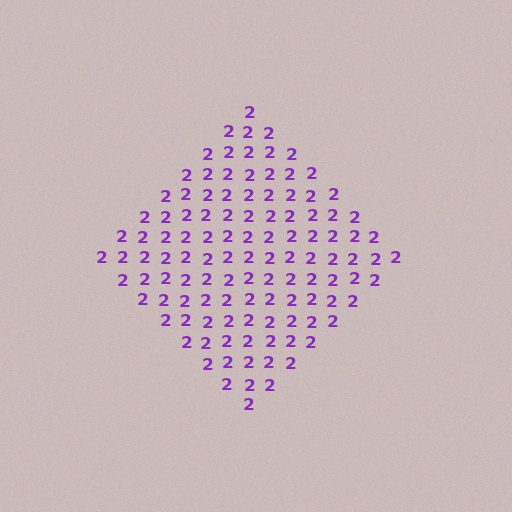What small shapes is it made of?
It is made of small digit 2's.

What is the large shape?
The large shape is a diamond.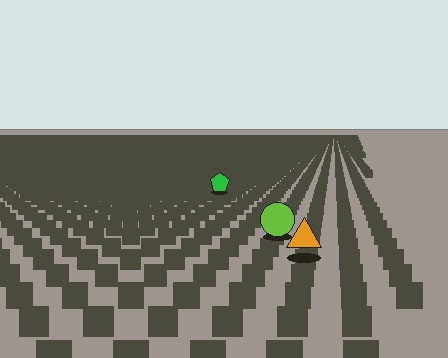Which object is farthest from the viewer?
The green pentagon is farthest from the viewer. It appears smaller and the ground texture around it is denser.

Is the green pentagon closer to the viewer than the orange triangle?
No. The orange triangle is closer — you can tell from the texture gradient: the ground texture is coarser near it.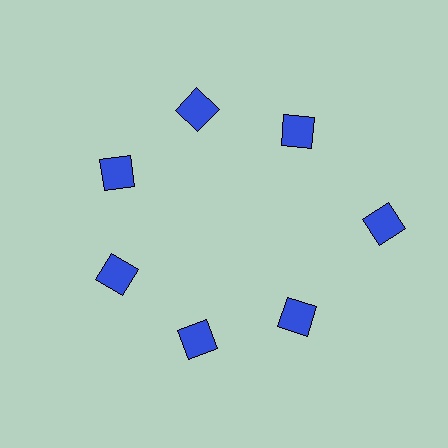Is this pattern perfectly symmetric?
No. The 7 blue diamonds are arranged in a ring, but one element near the 3 o'clock position is pushed outward from the center, breaking the 7-fold rotational symmetry.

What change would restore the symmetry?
The symmetry would be restored by moving it inward, back onto the ring so that all 7 diamonds sit at equal angles and equal distance from the center.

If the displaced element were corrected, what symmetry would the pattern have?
It would have 7-fold rotational symmetry — the pattern would map onto itself every 51 degrees.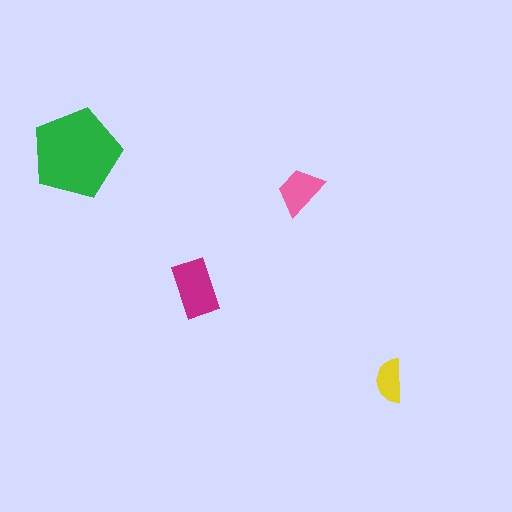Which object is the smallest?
The yellow semicircle.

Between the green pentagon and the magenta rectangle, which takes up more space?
The green pentagon.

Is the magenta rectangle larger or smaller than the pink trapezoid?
Larger.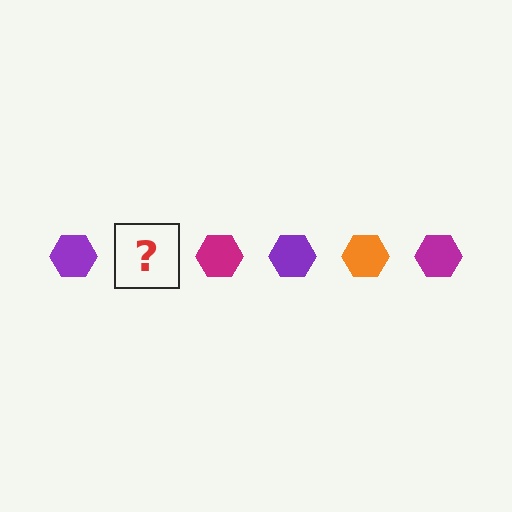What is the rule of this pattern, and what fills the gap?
The rule is that the pattern cycles through purple, orange, magenta hexagons. The gap should be filled with an orange hexagon.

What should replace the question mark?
The question mark should be replaced with an orange hexagon.